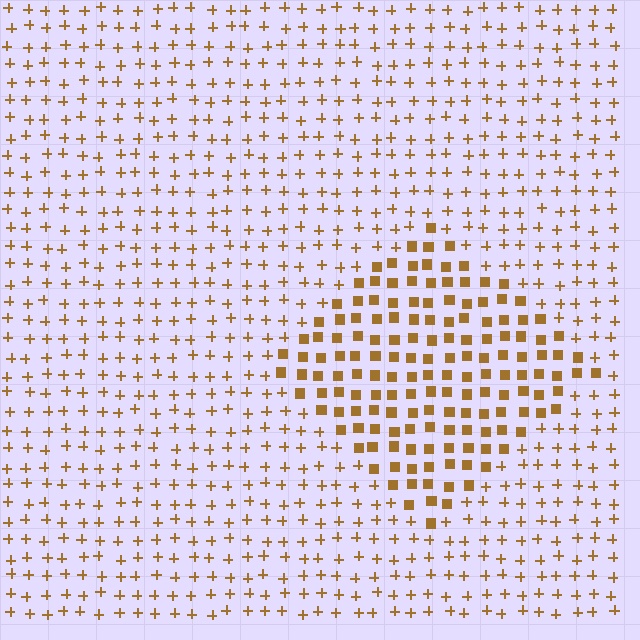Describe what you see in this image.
The image is filled with small brown elements arranged in a uniform grid. A diamond-shaped region contains squares, while the surrounding area contains plus signs. The boundary is defined purely by the change in element shape.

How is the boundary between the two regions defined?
The boundary is defined by a change in element shape: squares inside vs. plus signs outside. All elements share the same color and spacing.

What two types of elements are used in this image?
The image uses squares inside the diamond region and plus signs outside it.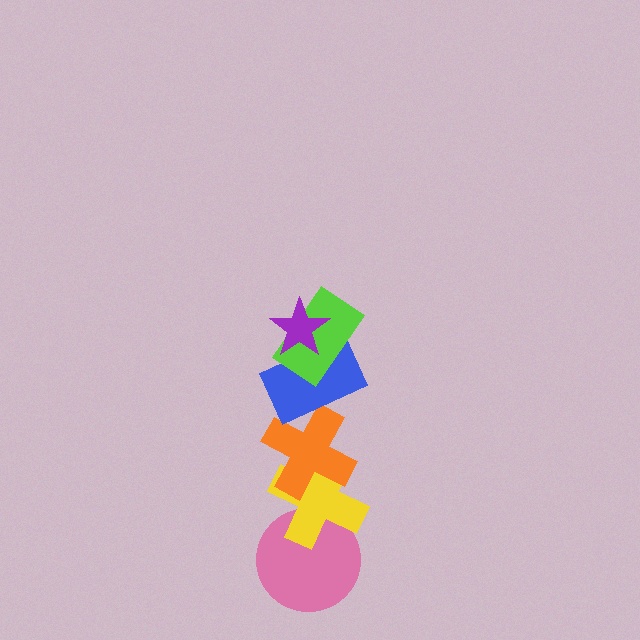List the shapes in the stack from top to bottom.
From top to bottom: the purple star, the lime rectangle, the blue rectangle, the orange cross, the yellow cross, the pink circle.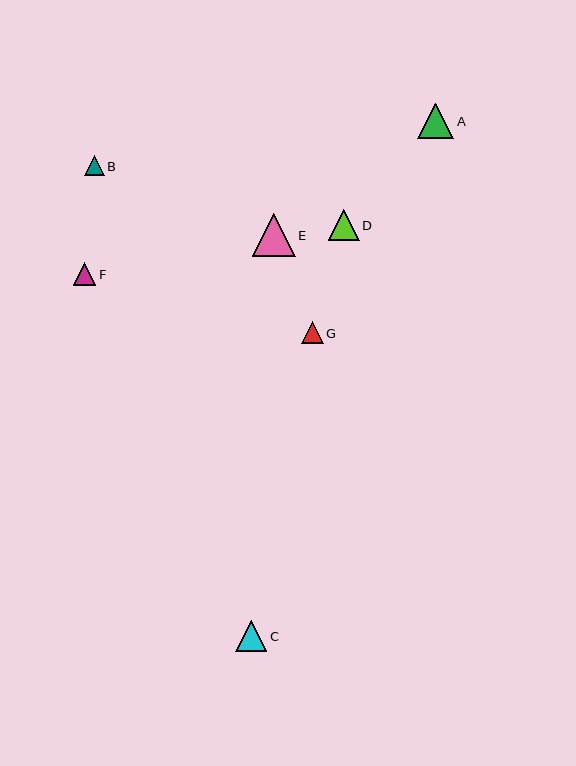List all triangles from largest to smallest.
From largest to smallest: E, A, C, D, F, G, B.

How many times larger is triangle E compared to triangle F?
Triangle E is approximately 1.9 times the size of triangle F.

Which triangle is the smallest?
Triangle B is the smallest with a size of approximately 20 pixels.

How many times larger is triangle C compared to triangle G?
Triangle C is approximately 1.4 times the size of triangle G.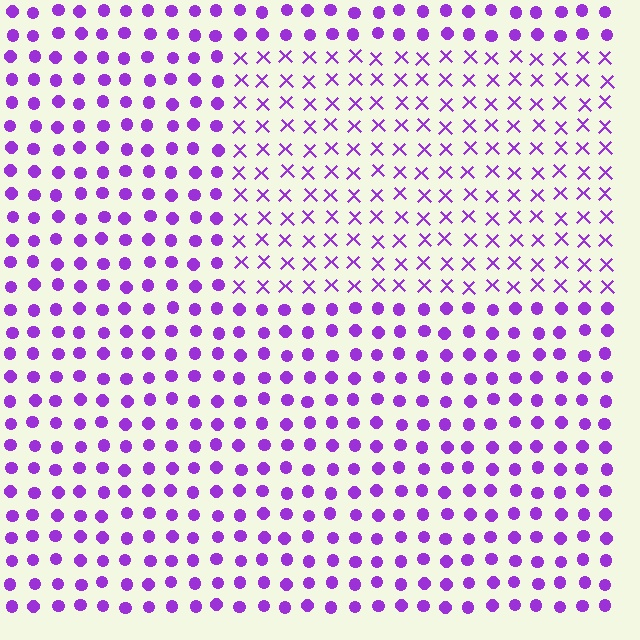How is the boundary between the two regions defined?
The boundary is defined by a change in element shape: X marks inside vs. circles outside. All elements share the same color and spacing.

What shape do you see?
I see a rectangle.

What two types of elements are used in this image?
The image uses X marks inside the rectangle region and circles outside it.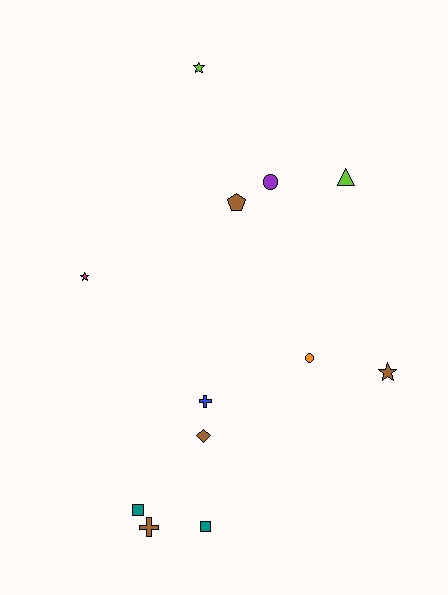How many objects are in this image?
There are 12 objects.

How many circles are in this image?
There are 2 circles.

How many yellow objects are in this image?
There are no yellow objects.